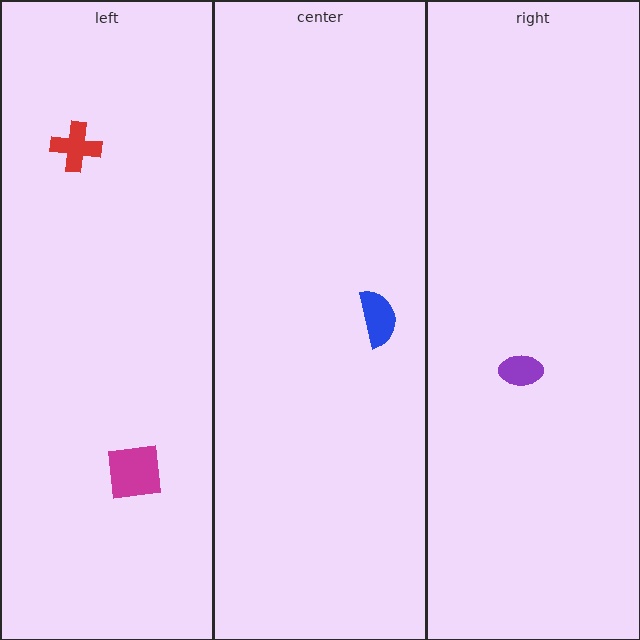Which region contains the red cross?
The left region.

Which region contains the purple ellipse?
The right region.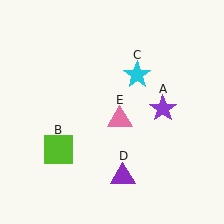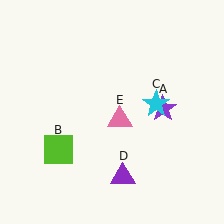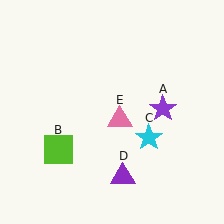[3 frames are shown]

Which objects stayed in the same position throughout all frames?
Purple star (object A) and lime square (object B) and purple triangle (object D) and pink triangle (object E) remained stationary.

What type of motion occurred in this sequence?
The cyan star (object C) rotated clockwise around the center of the scene.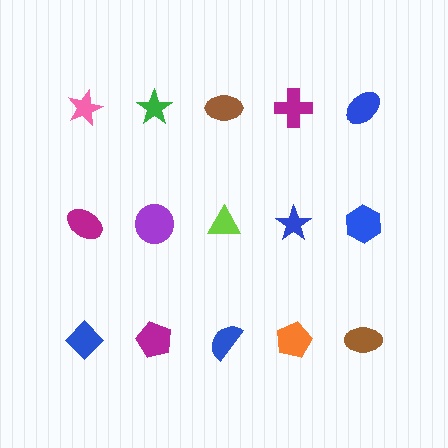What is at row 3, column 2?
A magenta pentagon.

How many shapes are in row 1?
5 shapes.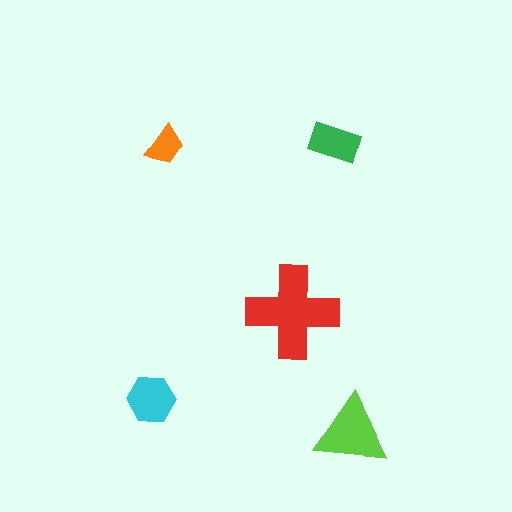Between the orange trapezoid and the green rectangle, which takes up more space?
The green rectangle.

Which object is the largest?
The red cross.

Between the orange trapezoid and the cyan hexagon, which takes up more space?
The cyan hexagon.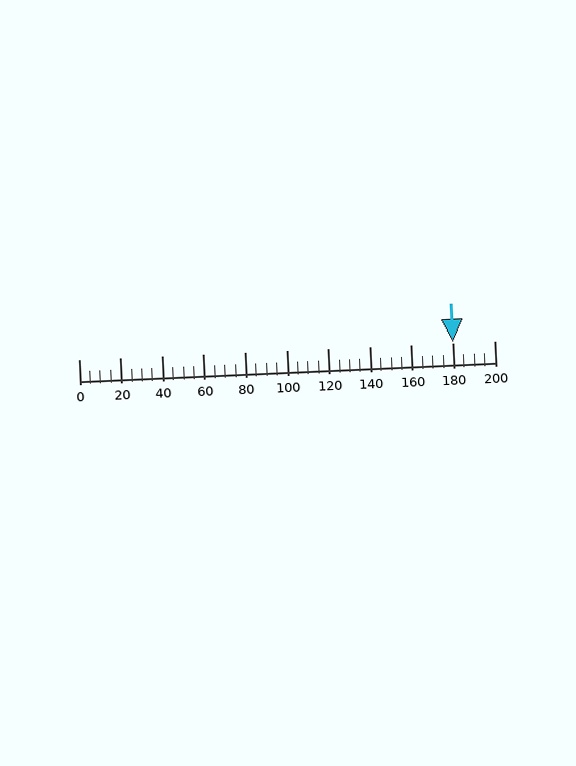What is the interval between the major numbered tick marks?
The major tick marks are spaced 20 units apart.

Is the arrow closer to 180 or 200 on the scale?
The arrow is closer to 180.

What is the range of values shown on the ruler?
The ruler shows values from 0 to 200.